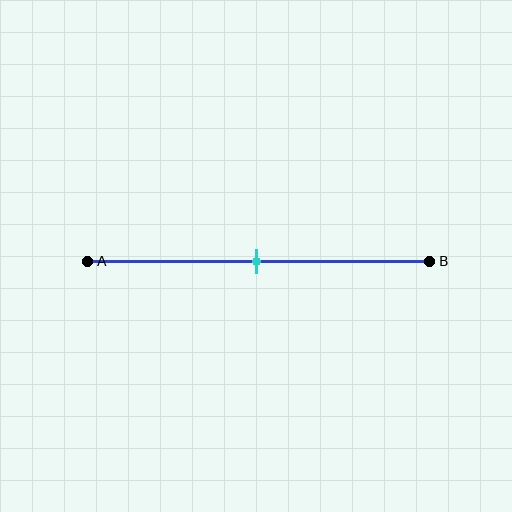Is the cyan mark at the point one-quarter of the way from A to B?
No, the mark is at about 50% from A, not at the 25% one-quarter point.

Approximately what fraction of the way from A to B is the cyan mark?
The cyan mark is approximately 50% of the way from A to B.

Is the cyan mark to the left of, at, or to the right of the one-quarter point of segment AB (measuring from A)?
The cyan mark is to the right of the one-quarter point of segment AB.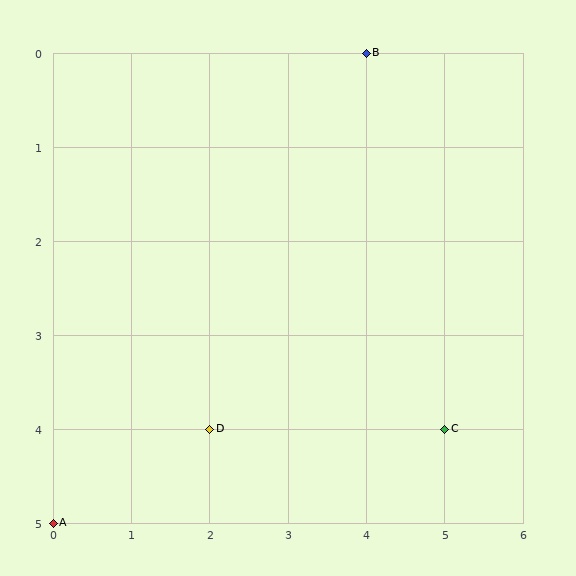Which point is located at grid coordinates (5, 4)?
Point C is at (5, 4).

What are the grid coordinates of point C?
Point C is at grid coordinates (5, 4).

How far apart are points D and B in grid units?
Points D and B are 2 columns and 4 rows apart (about 4.5 grid units diagonally).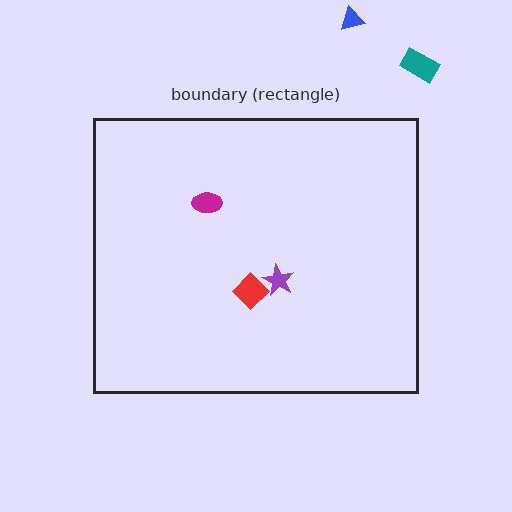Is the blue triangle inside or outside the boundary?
Outside.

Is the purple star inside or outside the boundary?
Inside.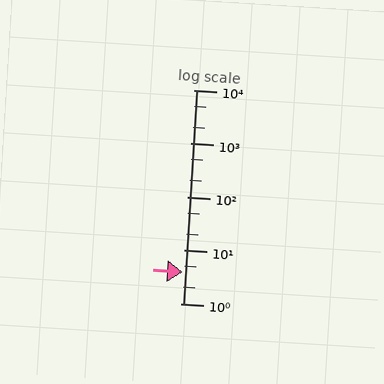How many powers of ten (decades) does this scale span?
The scale spans 4 decades, from 1 to 10000.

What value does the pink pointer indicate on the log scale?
The pointer indicates approximately 3.9.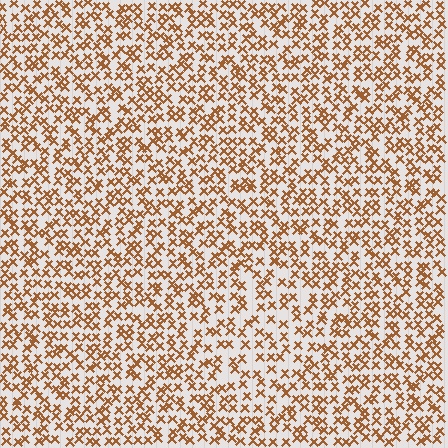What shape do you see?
I see a diamond.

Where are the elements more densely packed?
The elements are more densely packed outside the diamond boundary.